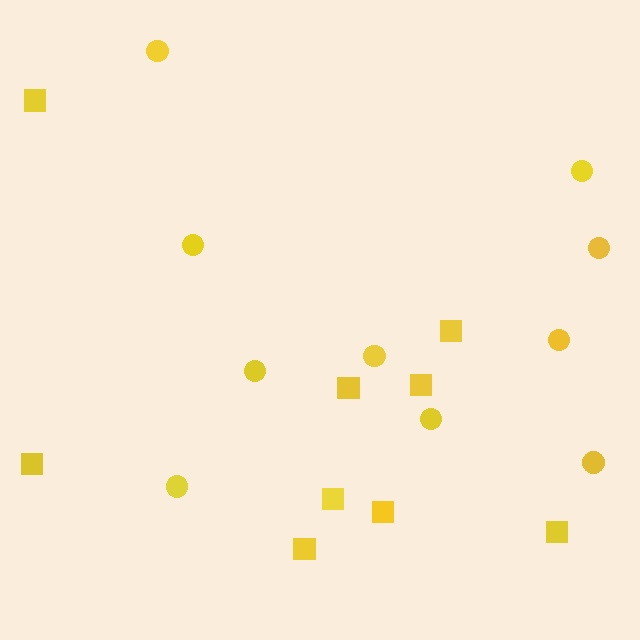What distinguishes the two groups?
There are 2 groups: one group of squares (9) and one group of circles (10).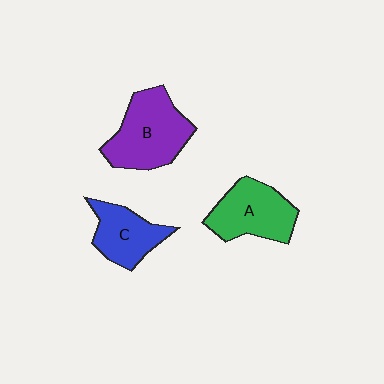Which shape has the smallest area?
Shape C (blue).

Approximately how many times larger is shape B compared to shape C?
Approximately 1.5 times.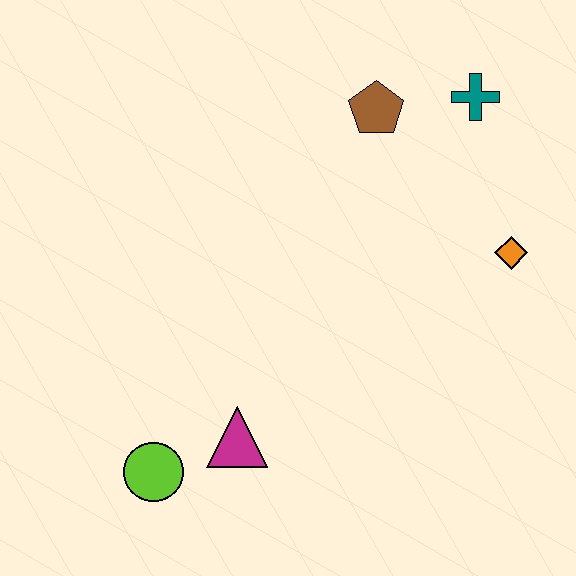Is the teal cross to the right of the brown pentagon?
Yes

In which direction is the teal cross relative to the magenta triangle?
The teal cross is above the magenta triangle.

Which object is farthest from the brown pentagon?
The lime circle is farthest from the brown pentagon.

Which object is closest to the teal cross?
The brown pentagon is closest to the teal cross.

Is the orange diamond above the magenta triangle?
Yes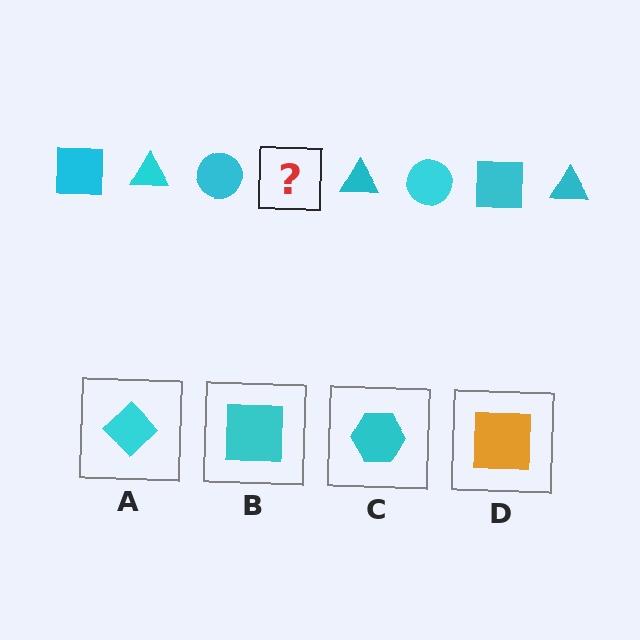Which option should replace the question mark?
Option B.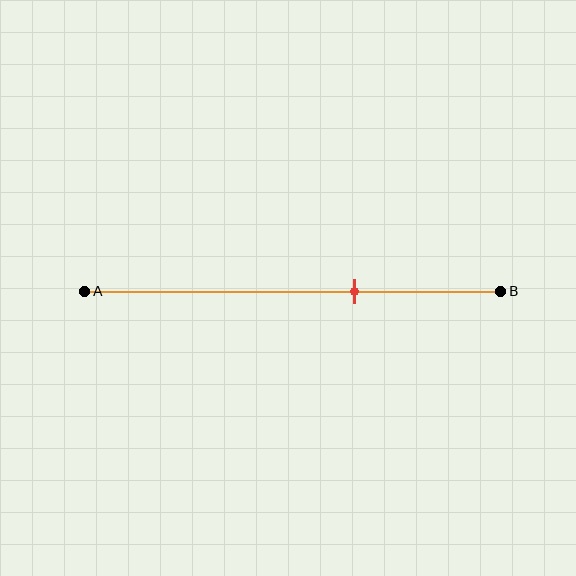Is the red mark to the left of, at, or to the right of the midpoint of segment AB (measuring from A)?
The red mark is to the right of the midpoint of segment AB.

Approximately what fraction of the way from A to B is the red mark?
The red mark is approximately 65% of the way from A to B.